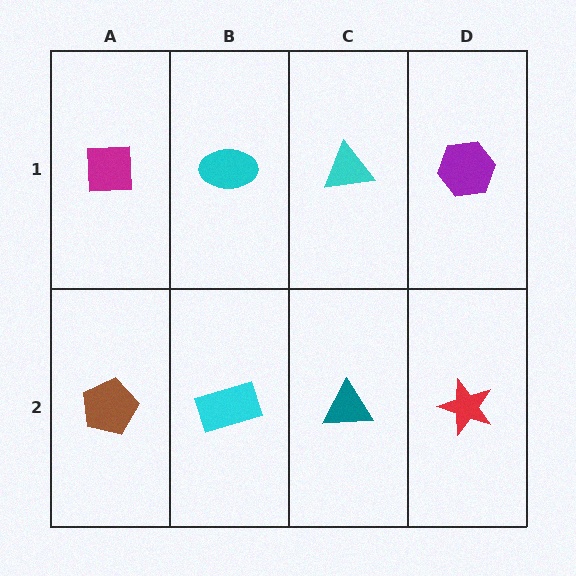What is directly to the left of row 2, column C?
A cyan rectangle.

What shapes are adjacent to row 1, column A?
A brown pentagon (row 2, column A), a cyan ellipse (row 1, column B).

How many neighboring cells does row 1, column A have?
2.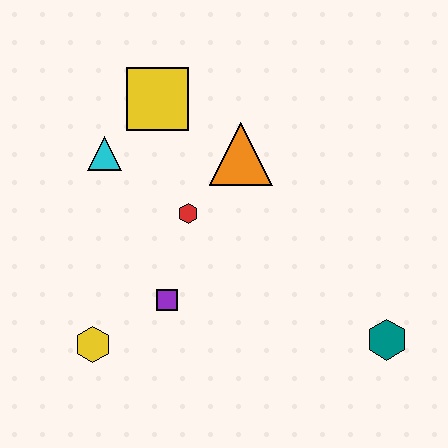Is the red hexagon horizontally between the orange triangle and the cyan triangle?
Yes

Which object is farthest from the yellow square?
The teal hexagon is farthest from the yellow square.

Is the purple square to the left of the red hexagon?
Yes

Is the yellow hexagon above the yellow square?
No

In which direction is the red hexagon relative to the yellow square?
The red hexagon is below the yellow square.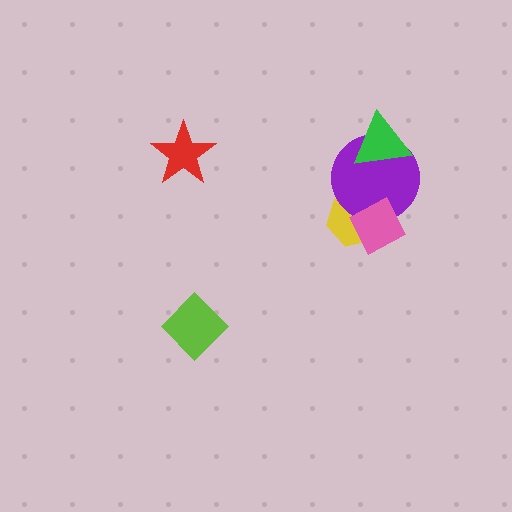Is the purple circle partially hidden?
Yes, it is partially covered by another shape.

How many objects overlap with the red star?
0 objects overlap with the red star.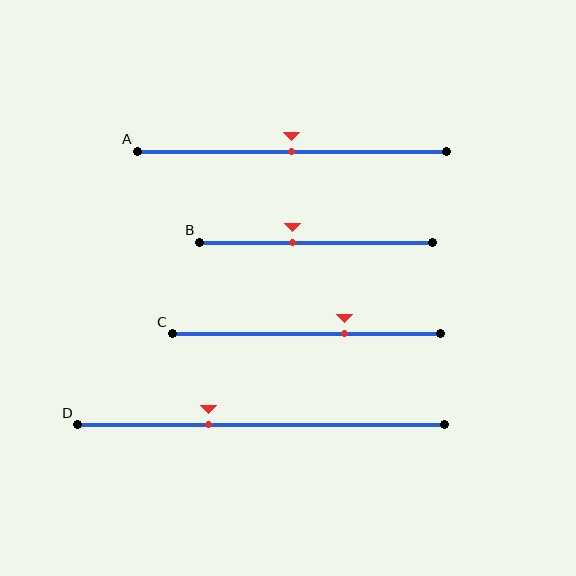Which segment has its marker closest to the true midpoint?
Segment A has its marker closest to the true midpoint.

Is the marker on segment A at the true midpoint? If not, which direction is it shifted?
Yes, the marker on segment A is at the true midpoint.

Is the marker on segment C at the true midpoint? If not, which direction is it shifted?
No, the marker on segment C is shifted to the right by about 14% of the segment length.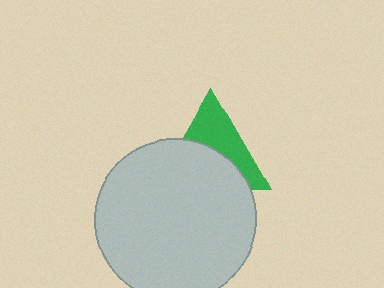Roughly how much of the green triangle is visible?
About half of it is visible (roughly 46%).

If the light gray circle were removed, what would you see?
You would see the complete green triangle.